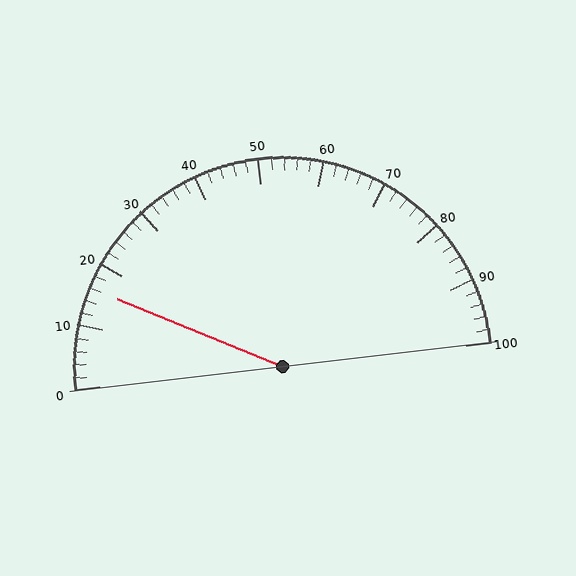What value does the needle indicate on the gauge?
The needle indicates approximately 16.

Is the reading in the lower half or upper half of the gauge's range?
The reading is in the lower half of the range (0 to 100).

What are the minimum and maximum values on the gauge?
The gauge ranges from 0 to 100.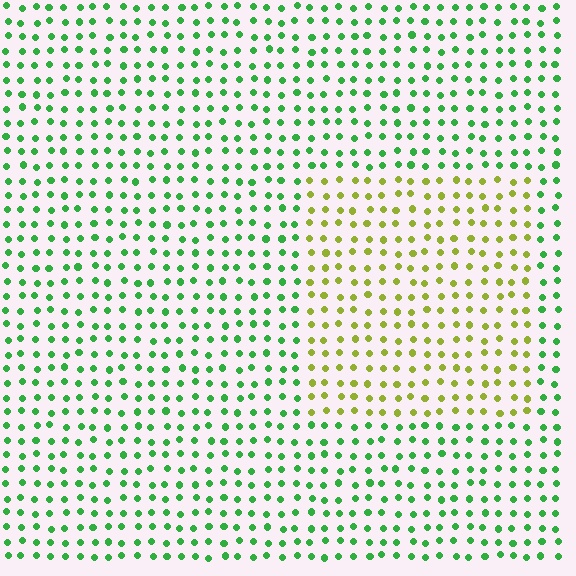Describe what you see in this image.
The image is filled with small green elements in a uniform arrangement. A rectangle-shaped region is visible where the elements are tinted to a slightly different hue, forming a subtle color boundary.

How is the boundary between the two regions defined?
The boundary is defined purely by a slight shift in hue (about 53 degrees). Spacing, size, and orientation are identical on both sides.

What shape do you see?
I see a rectangle.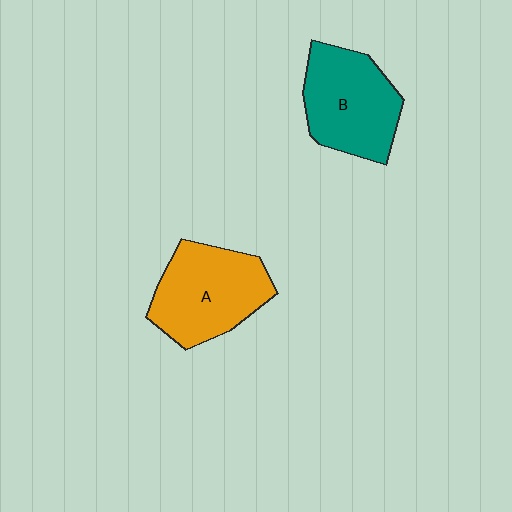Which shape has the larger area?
Shape A (orange).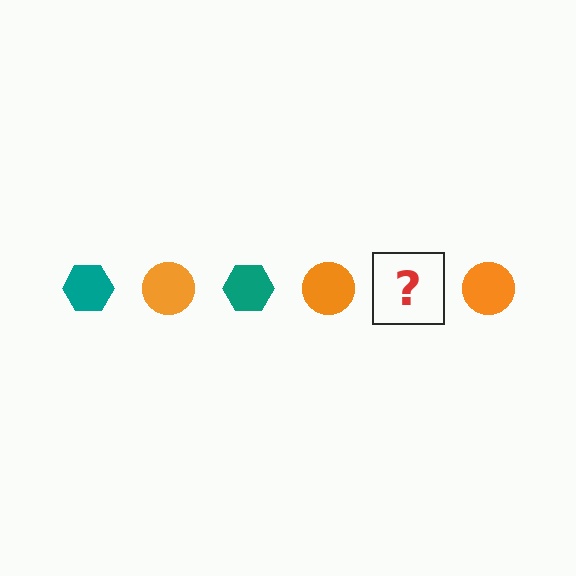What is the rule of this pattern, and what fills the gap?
The rule is that the pattern alternates between teal hexagon and orange circle. The gap should be filled with a teal hexagon.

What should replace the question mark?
The question mark should be replaced with a teal hexagon.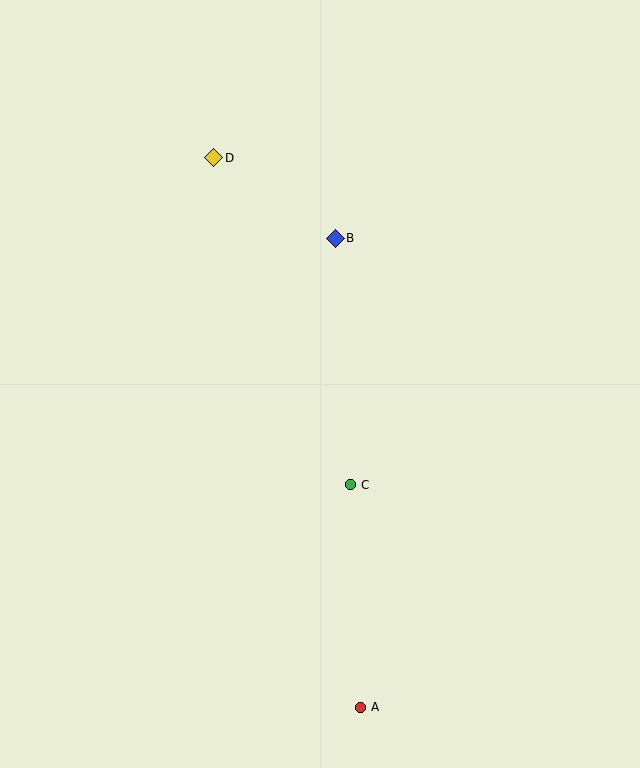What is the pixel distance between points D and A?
The distance between D and A is 569 pixels.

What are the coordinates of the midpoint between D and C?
The midpoint between D and C is at (282, 321).